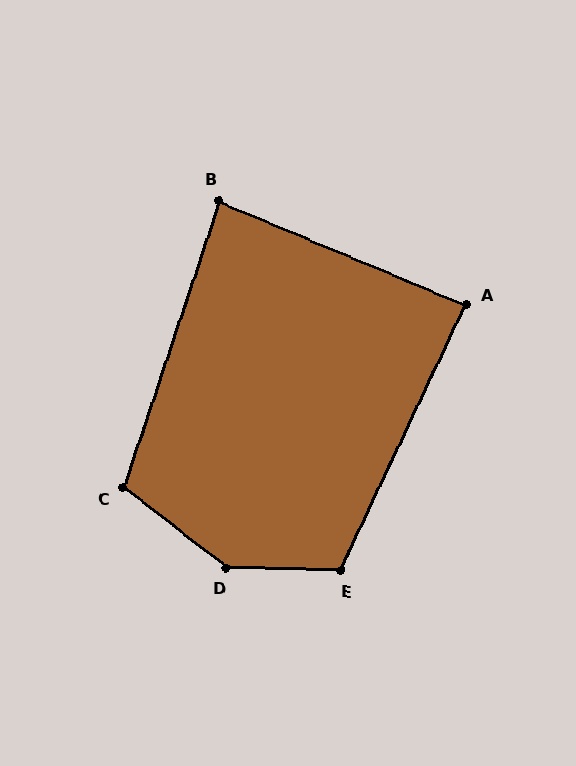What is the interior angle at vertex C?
Approximately 110 degrees (obtuse).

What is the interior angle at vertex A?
Approximately 87 degrees (approximately right).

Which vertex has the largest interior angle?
D, at approximately 143 degrees.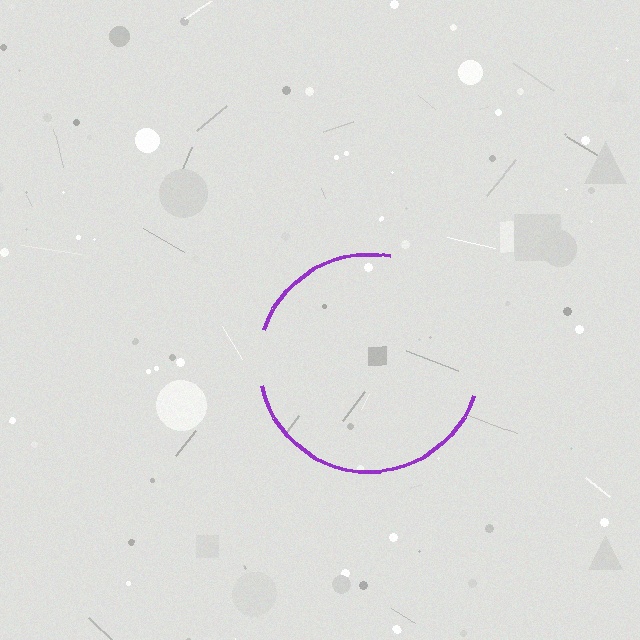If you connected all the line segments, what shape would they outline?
They would outline a circle.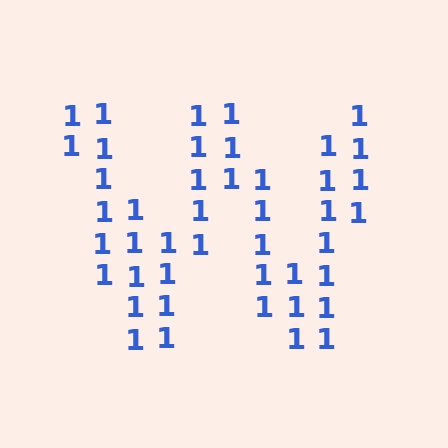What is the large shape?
The large shape is the letter W.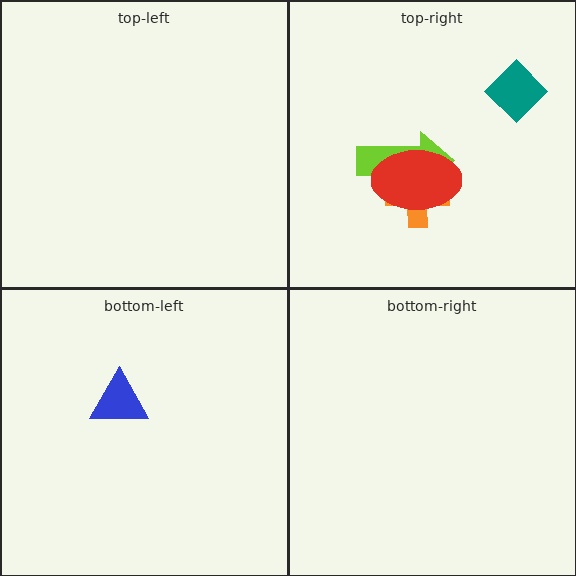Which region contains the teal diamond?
The top-right region.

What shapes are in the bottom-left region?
The blue triangle.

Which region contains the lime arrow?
The top-right region.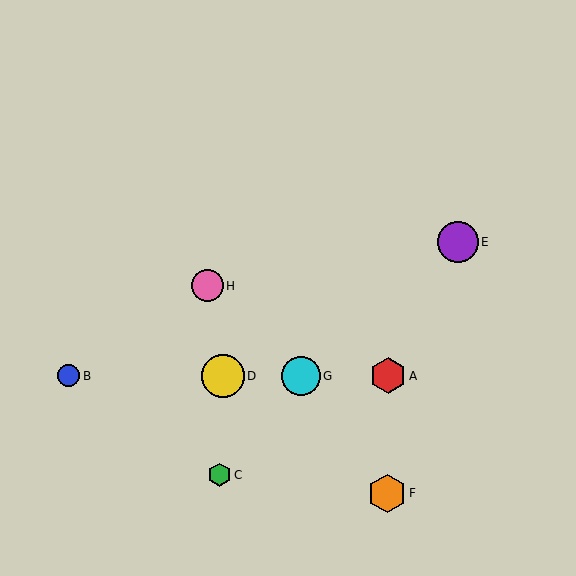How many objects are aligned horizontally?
4 objects (A, B, D, G) are aligned horizontally.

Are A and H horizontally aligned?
No, A is at y≈376 and H is at y≈286.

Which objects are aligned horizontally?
Objects A, B, D, G are aligned horizontally.